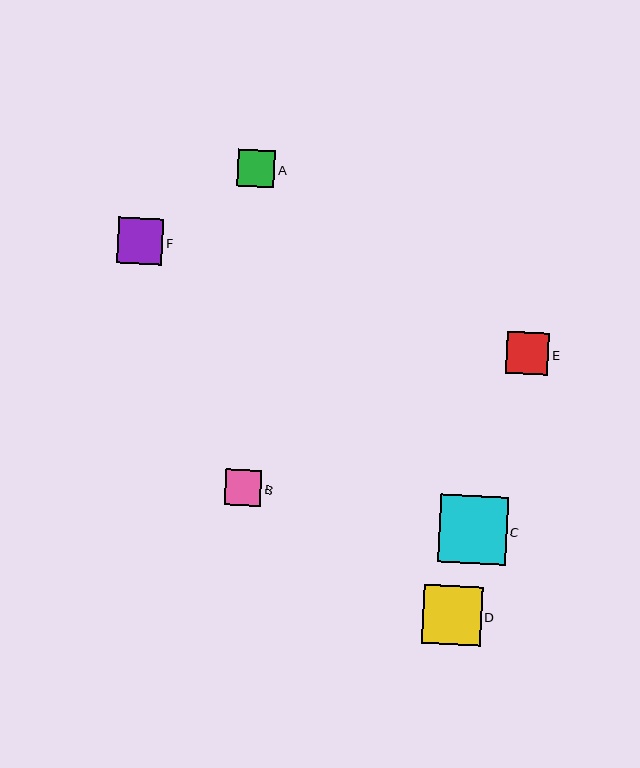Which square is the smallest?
Square B is the smallest with a size of approximately 36 pixels.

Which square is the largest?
Square C is the largest with a size of approximately 68 pixels.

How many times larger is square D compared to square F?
Square D is approximately 1.3 times the size of square F.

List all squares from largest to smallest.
From largest to smallest: C, D, F, E, A, B.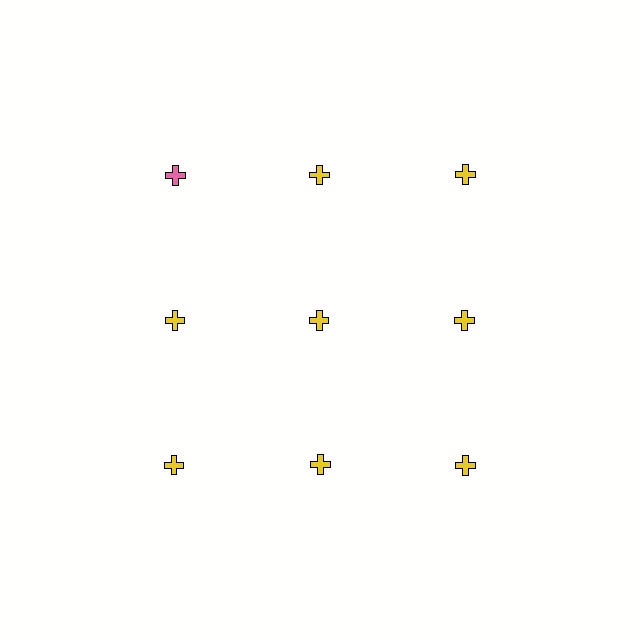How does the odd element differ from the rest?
It has a different color: pink instead of yellow.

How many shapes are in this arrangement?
There are 9 shapes arranged in a grid pattern.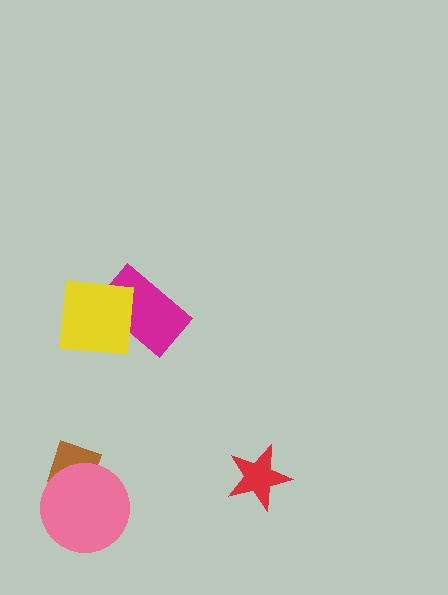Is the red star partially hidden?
No, no other shape covers it.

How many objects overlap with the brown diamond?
1 object overlaps with the brown diamond.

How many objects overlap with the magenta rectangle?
1 object overlaps with the magenta rectangle.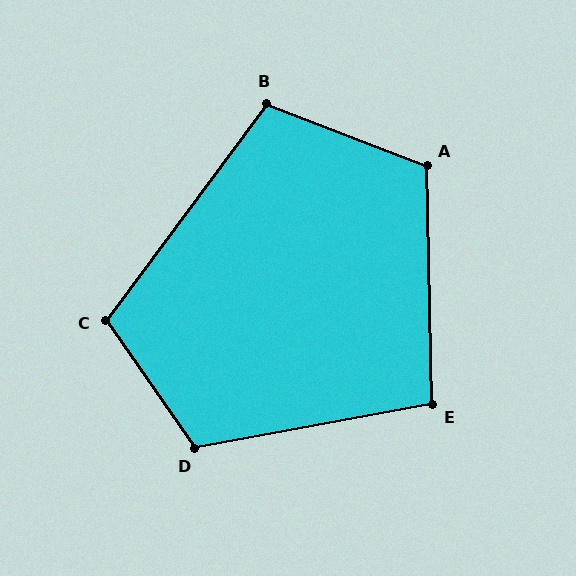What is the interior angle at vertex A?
Approximately 112 degrees (obtuse).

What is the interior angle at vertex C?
Approximately 108 degrees (obtuse).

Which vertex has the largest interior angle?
D, at approximately 114 degrees.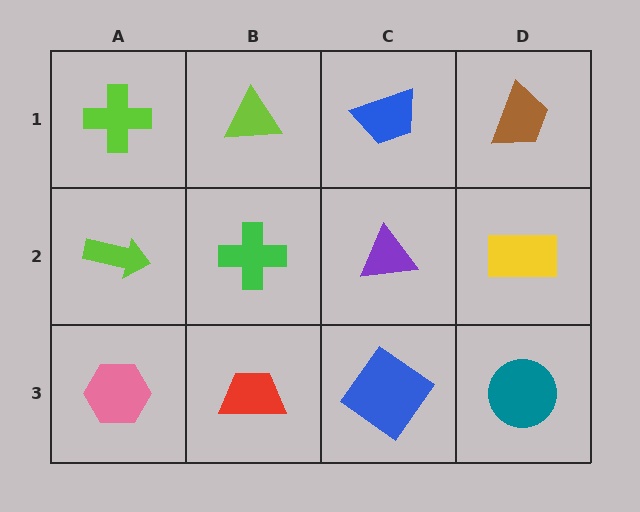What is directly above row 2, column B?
A lime triangle.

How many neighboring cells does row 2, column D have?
3.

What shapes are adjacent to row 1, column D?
A yellow rectangle (row 2, column D), a blue trapezoid (row 1, column C).